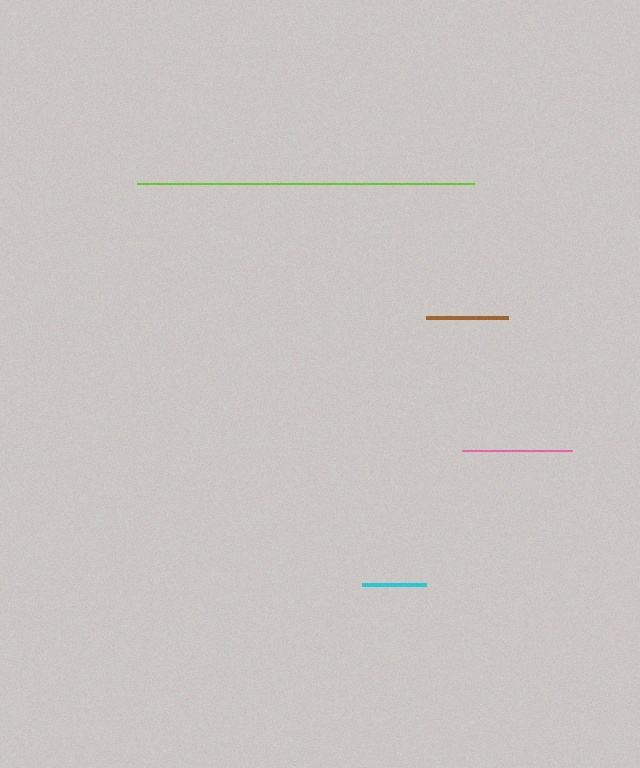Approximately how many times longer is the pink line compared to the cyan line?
The pink line is approximately 1.7 times the length of the cyan line.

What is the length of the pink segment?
The pink segment is approximately 110 pixels long.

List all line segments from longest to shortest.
From longest to shortest: lime, pink, brown, cyan.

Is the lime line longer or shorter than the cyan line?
The lime line is longer than the cyan line.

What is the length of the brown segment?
The brown segment is approximately 83 pixels long.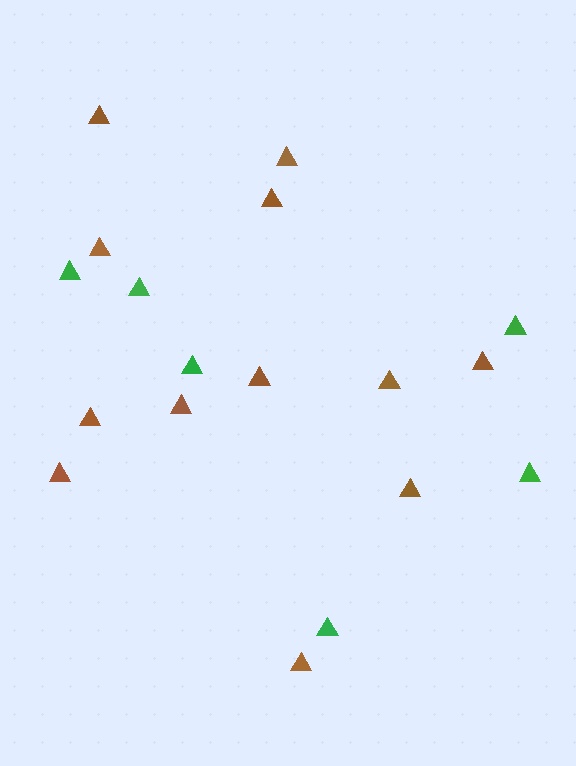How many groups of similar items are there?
There are 2 groups: one group of green triangles (6) and one group of brown triangles (12).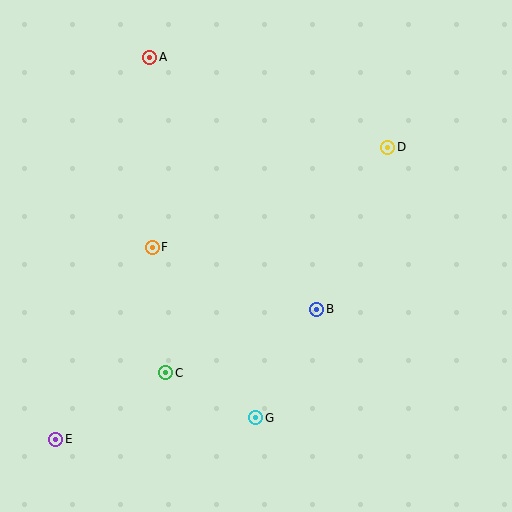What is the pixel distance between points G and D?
The distance between G and D is 301 pixels.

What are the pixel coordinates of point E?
Point E is at (56, 439).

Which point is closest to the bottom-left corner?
Point E is closest to the bottom-left corner.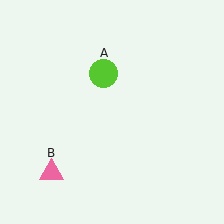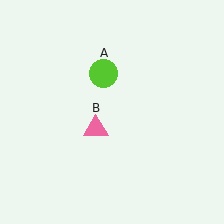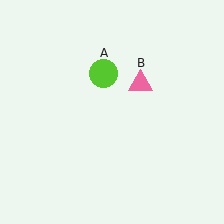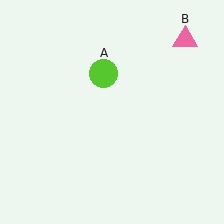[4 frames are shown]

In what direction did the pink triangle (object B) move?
The pink triangle (object B) moved up and to the right.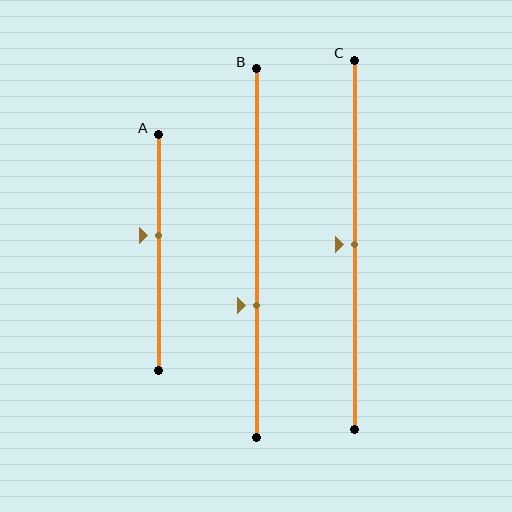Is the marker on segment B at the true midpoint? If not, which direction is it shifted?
No, the marker on segment B is shifted downward by about 14% of the segment length.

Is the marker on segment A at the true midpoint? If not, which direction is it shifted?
No, the marker on segment A is shifted upward by about 7% of the segment length.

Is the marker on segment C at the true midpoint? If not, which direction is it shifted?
Yes, the marker on segment C is at the true midpoint.